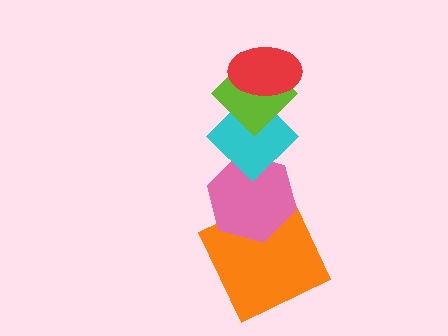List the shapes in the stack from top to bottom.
From top to bottom: the red ellipse, the lime diamond, the cyan diamond, the pink hexagon, the orange square.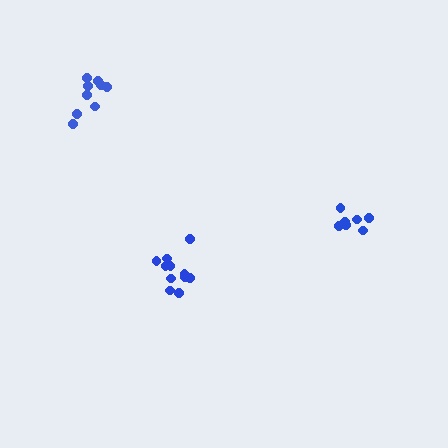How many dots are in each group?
Group 1: 11 dots, Group 2: 7 dots, Group 3: 9 dots (27 total).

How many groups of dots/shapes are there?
There are 3 groups.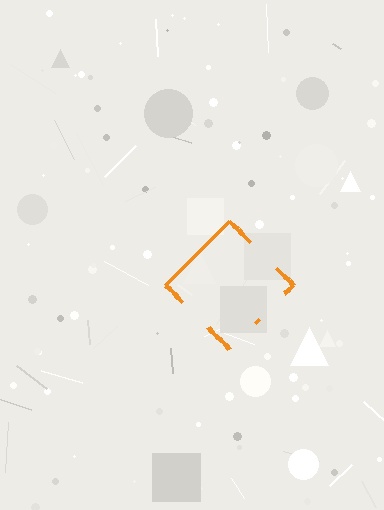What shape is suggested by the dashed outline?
The dashed outline suggests a diamond.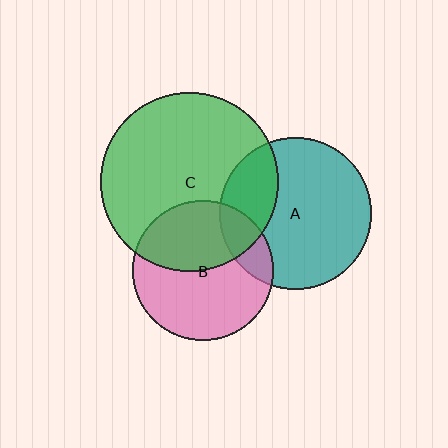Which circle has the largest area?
Circle C (green).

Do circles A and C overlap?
Yes.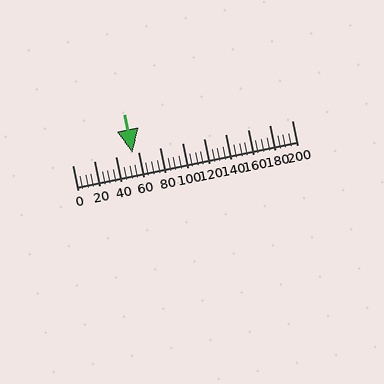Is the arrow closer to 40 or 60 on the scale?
The arrow is closer to 60.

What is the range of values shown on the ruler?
The ruler shows values from 0 to 200.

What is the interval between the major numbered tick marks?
The major tick marks are spaced 20 units apart.